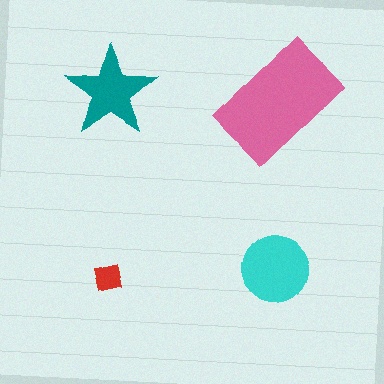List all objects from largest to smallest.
The pink rectangle, the cyan circle, the teal star, the red square.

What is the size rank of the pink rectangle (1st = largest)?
1st.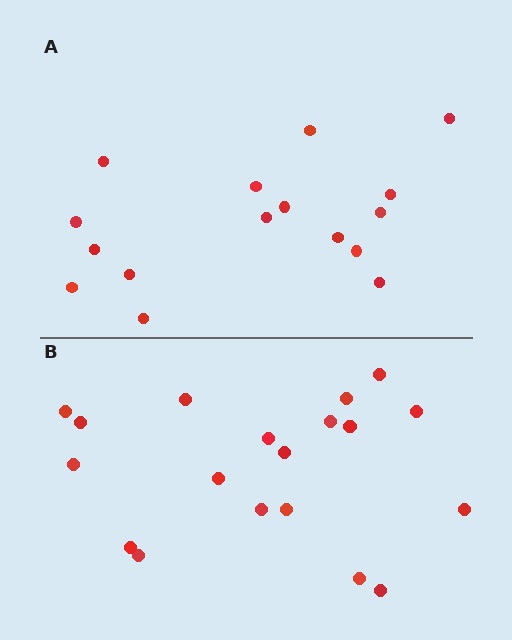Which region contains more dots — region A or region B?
Region B (the bottom region) has more dots.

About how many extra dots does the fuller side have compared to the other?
Region B has just a few more — roughly 2 or 3 more dots than region A.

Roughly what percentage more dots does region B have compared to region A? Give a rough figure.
About 20% more.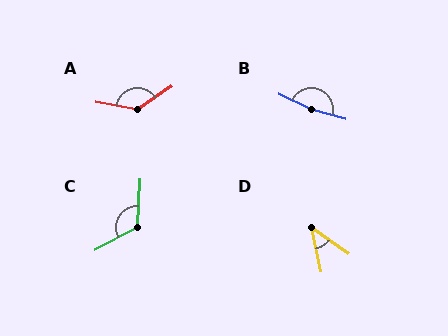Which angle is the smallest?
D, at approximately 42 degrees.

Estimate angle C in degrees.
Approximately 121 degrees.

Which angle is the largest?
B, at approximately 169 degrees.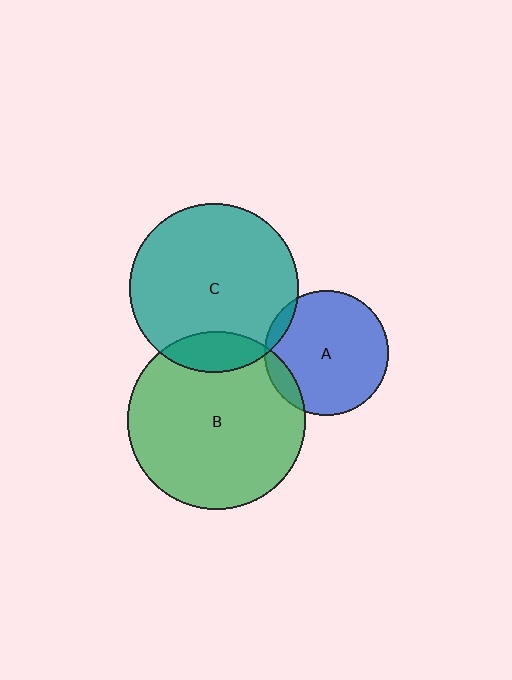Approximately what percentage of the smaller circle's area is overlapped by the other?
Approximately 15%.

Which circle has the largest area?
Circle B (green).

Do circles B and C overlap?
Yes.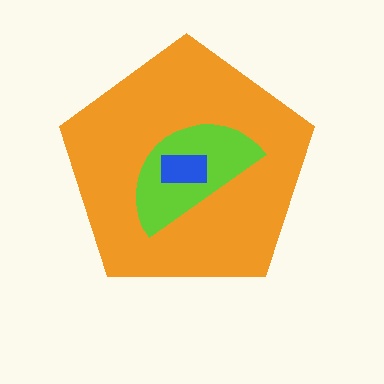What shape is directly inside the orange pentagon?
The lime semicircle.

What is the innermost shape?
The blue rectangle.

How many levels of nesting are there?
3.